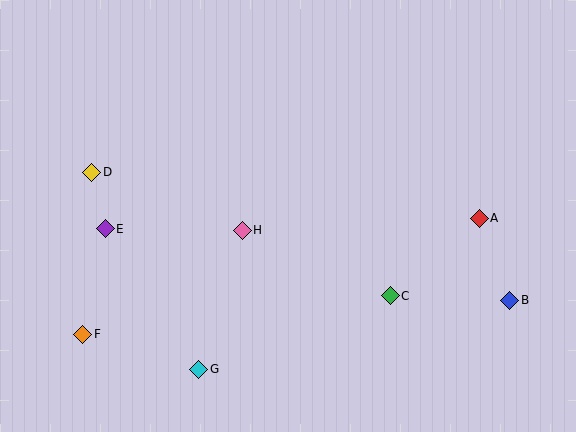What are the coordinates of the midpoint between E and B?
The midpoint between E and B is at (308, 265).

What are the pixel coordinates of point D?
Point D is at (92, 172).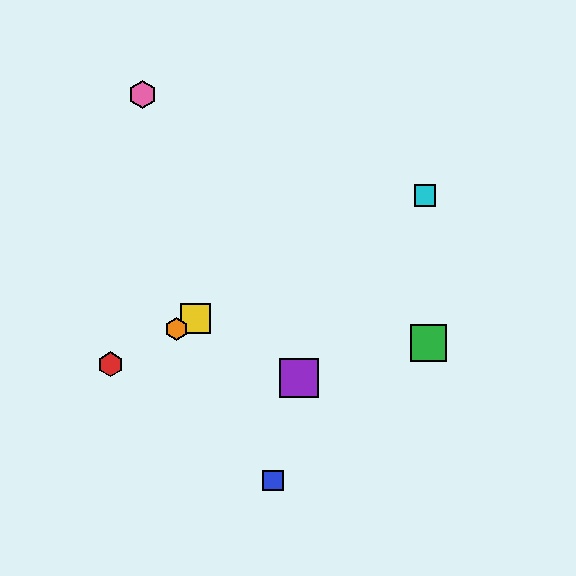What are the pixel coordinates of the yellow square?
The yellow square is at (195, 319).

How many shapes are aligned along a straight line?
4 shapes (the red hexagon, the yellow square, the orange hexagon, the cyan square) are aligned along a straight line.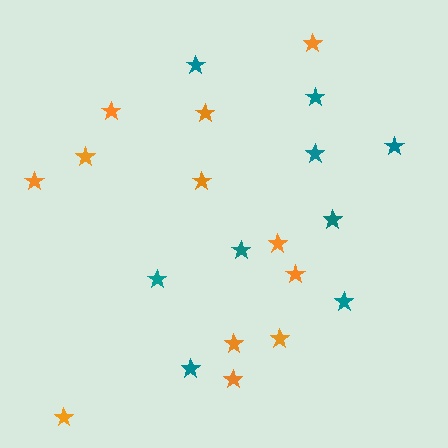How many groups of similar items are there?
There are 2 groups: one group of orange stars (12) and one group of teal stars (9).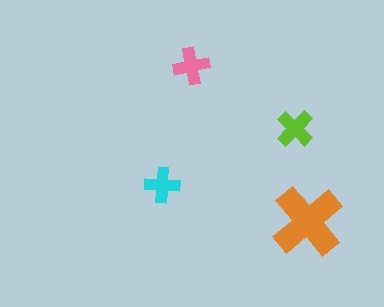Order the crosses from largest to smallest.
the orange one, the lime one, the pink one, the cyan one.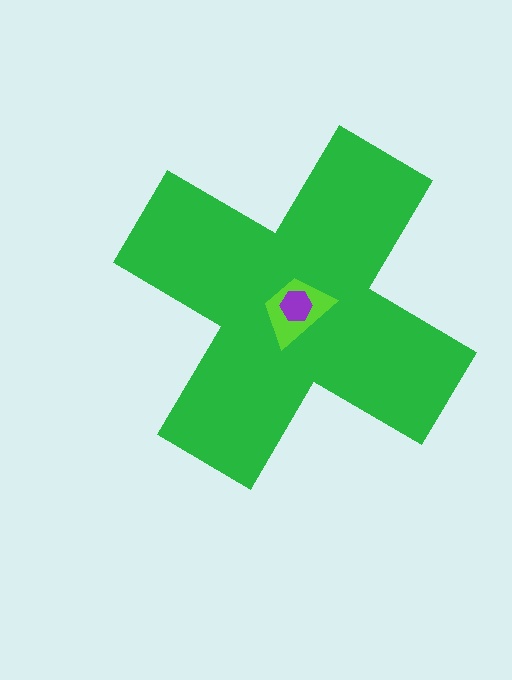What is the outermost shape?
The green cross.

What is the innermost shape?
The purple hexagon.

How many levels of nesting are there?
3.